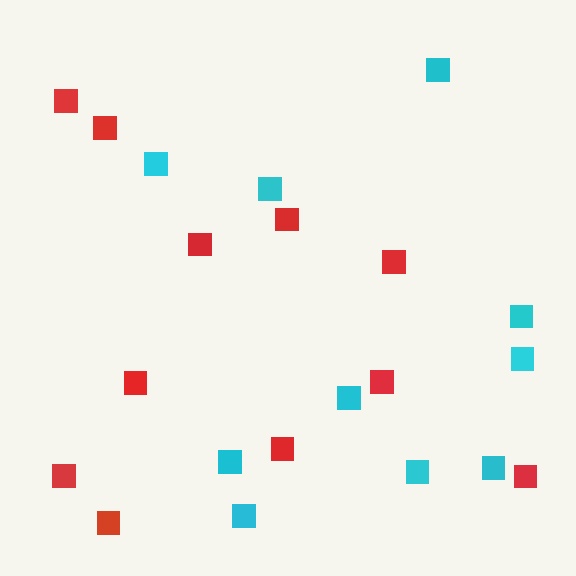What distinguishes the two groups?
There are 2 groups: one group of red squares (11) and one group of cyan squares (10).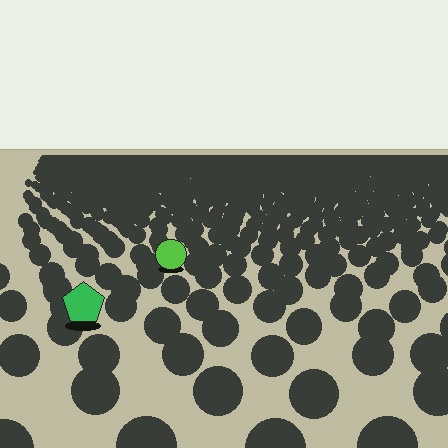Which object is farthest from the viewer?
The lime circle is farthest from the viewer. It appears smaller and the ground texture around it is denser.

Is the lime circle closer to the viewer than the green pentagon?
No. The green pentagon is closer — you can tell from the texture gradient: the ground texture is coarser near it.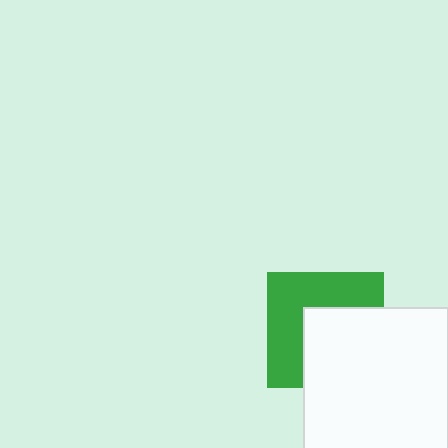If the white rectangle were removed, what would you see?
You would see the complete green square.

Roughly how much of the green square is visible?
About half of it is visible (roughly 52%).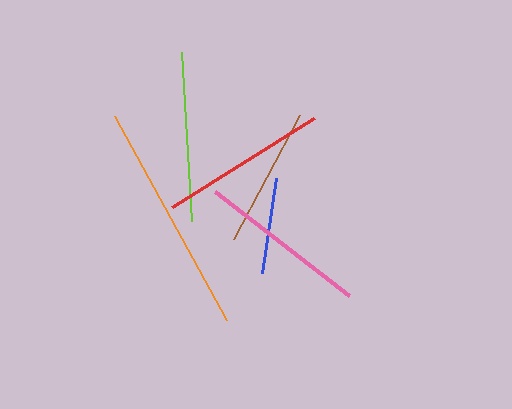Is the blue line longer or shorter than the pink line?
The pink line is longer than the blue line.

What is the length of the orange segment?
The orange segment is approximately 233 pixels long.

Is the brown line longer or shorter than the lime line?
The lime line is longer than the brown line.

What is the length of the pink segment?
The pink segment is approximately 169 pixels long.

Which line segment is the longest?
The orange line is the longest at approximately 233 pixels.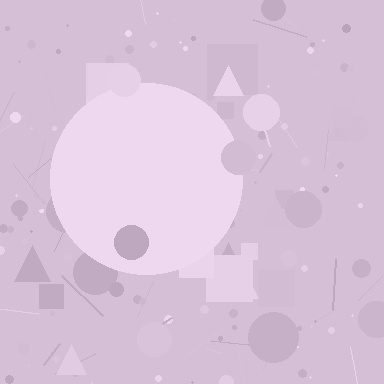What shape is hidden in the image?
A circle is hidden in the image.